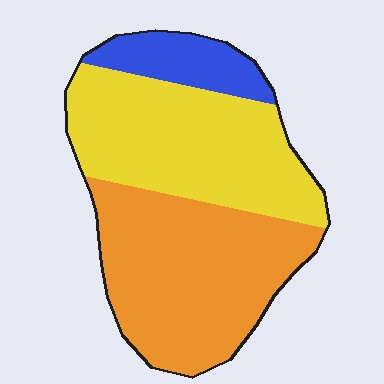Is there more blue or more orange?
Orange.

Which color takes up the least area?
Blue, at roughly 10%.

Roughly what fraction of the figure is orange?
Orange covers around 45% of the figure.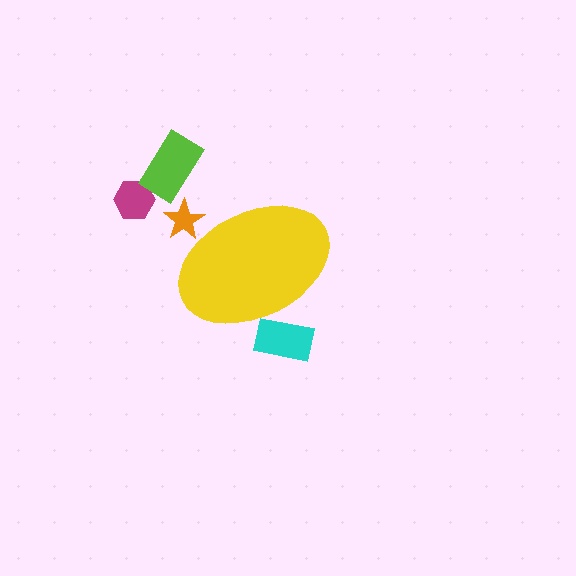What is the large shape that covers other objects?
A yellow ellipse.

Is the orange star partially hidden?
Yes, the orange star is partially hidden behind the yellow ellipse.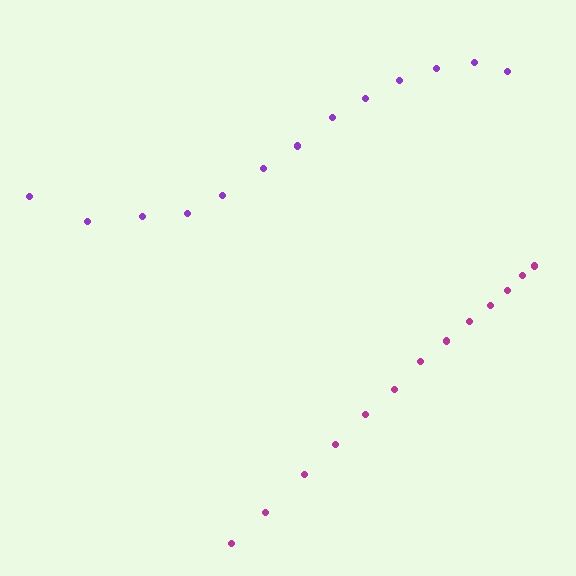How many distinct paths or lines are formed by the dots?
There are 2 distinct paths.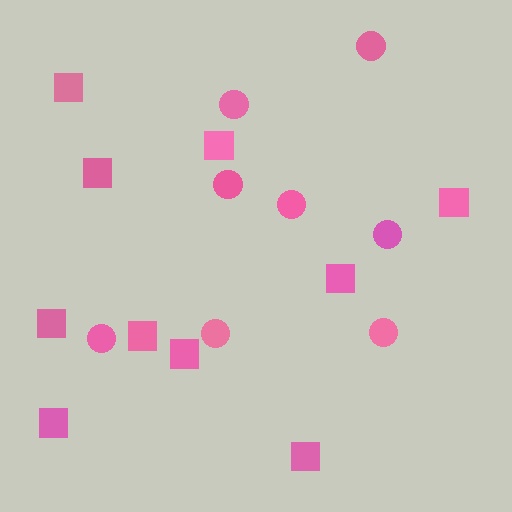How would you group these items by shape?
There are 2 groups: one group of circles (8) and one group of squares (10).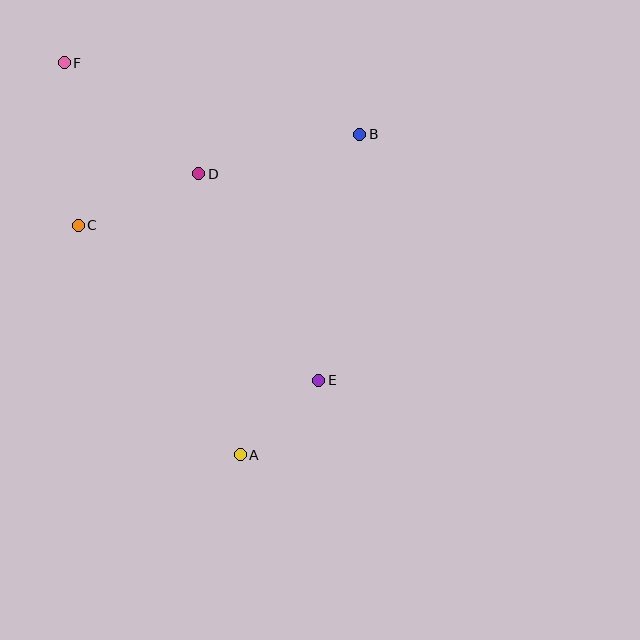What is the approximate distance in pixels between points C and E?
The distance between C and E is approximately 287 pixels.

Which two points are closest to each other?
Points A and E are closest to each other.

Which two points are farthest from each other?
Points A and F are farthest from each other.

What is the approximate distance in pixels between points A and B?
The distance between A and B is approximately 342 pixels.